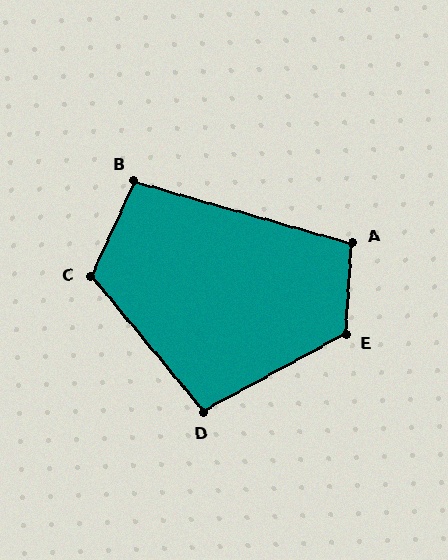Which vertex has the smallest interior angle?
B, at approximately 99 degrees.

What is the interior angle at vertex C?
Approximately 116 degrees (obtuse).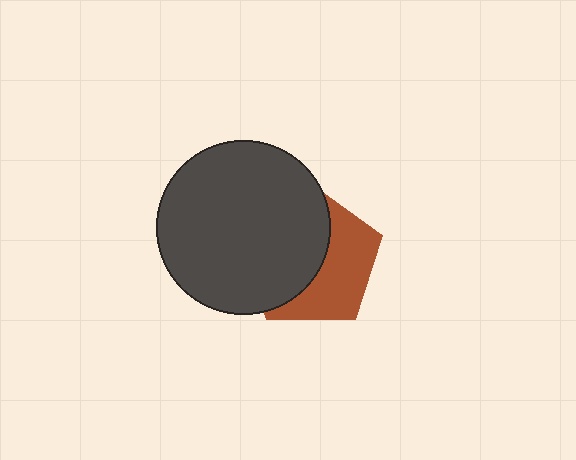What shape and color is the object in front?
The object in front is a dark gray circle.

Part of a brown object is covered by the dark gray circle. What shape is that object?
It is a pentagon.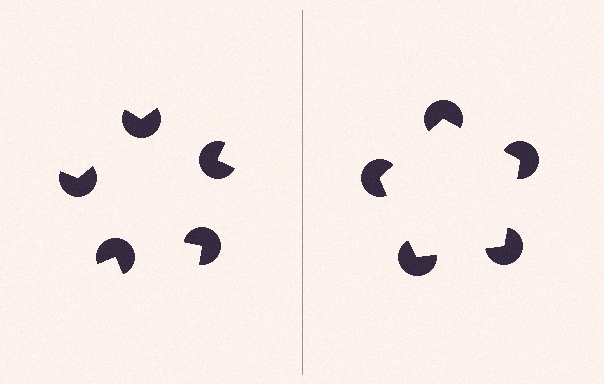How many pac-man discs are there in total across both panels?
10 — 5 on each side.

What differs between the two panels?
The pac-man discs are positioned identically on both sides; only the wedge orientations differ. On the right they align to a pentagon; on the left they are misaligned.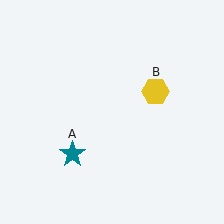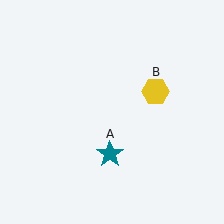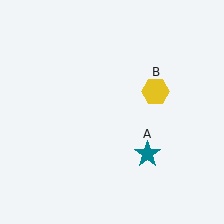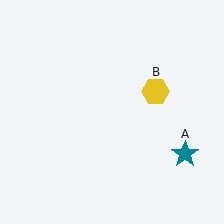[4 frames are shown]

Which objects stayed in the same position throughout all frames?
Yellow hexagon (object B) remained stationary.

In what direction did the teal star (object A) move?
The teal star (object A) moved right.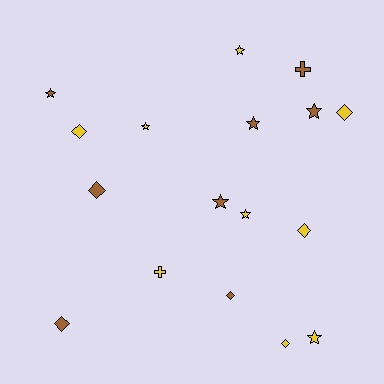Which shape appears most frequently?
Star, with 8 objects.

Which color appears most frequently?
Yellow, with 9 objects.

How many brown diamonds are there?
There are 3 brown diamonds.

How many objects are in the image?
There are 17 objects.